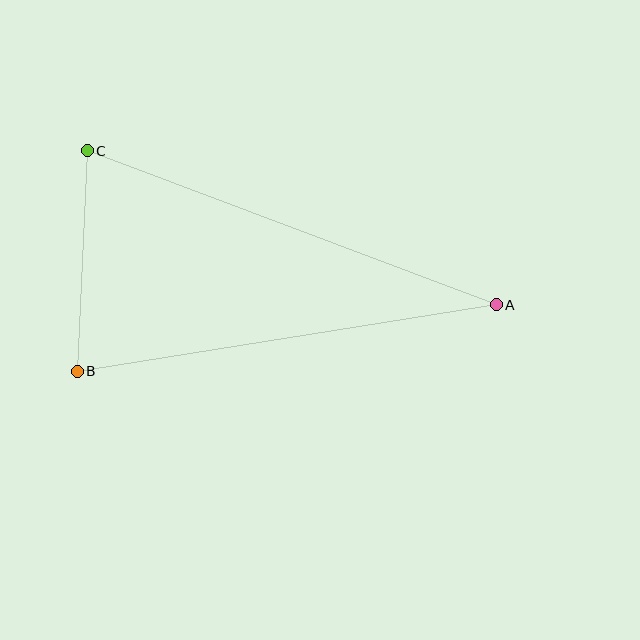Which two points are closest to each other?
Points B and C are closest to each other.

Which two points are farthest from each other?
Points A and C are farthest from each other.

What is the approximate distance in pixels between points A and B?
The distance between A and B is approximately 424 pixels.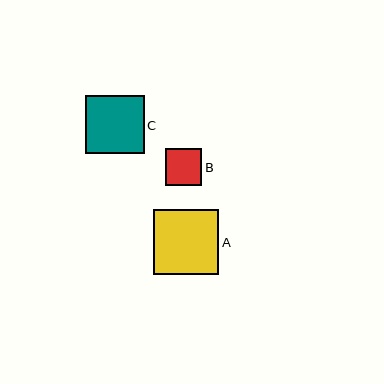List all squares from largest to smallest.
From largest to smallest: A, C, B.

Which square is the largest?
Square A is the largest with a size of approximately 65 pixels.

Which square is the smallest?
Square B is the smallest with a size of approximately 37 pixels.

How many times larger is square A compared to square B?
Square A is approximately 1.8 times the size of square B.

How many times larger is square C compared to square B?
Square C is approximately 1.6 times the size of square B.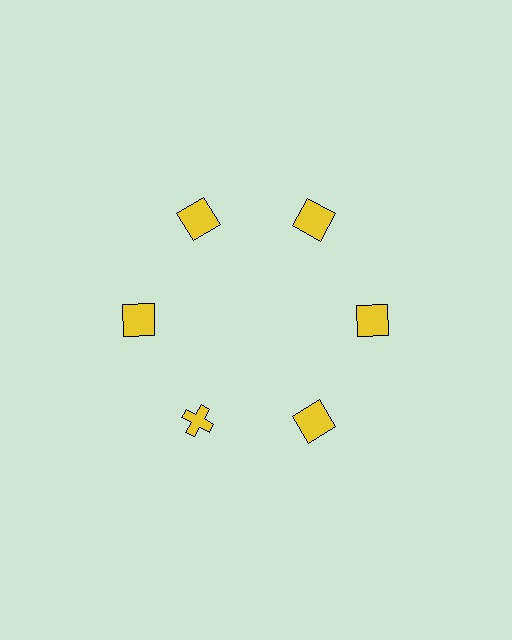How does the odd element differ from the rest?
It has a different shape: cross instead of square.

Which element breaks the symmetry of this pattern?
The yellow cross at roughly the 7 o'clock position breaks the symmetry. All other shapes are yellow squares.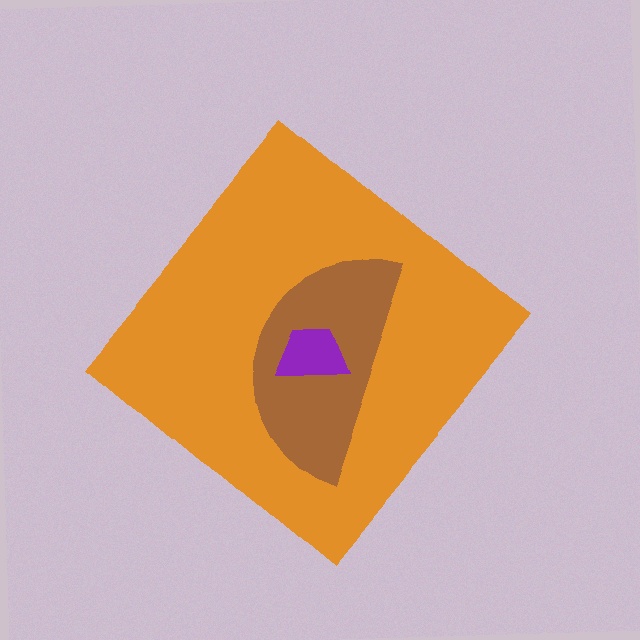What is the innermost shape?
The purple trapezoid.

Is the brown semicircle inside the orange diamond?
Yes.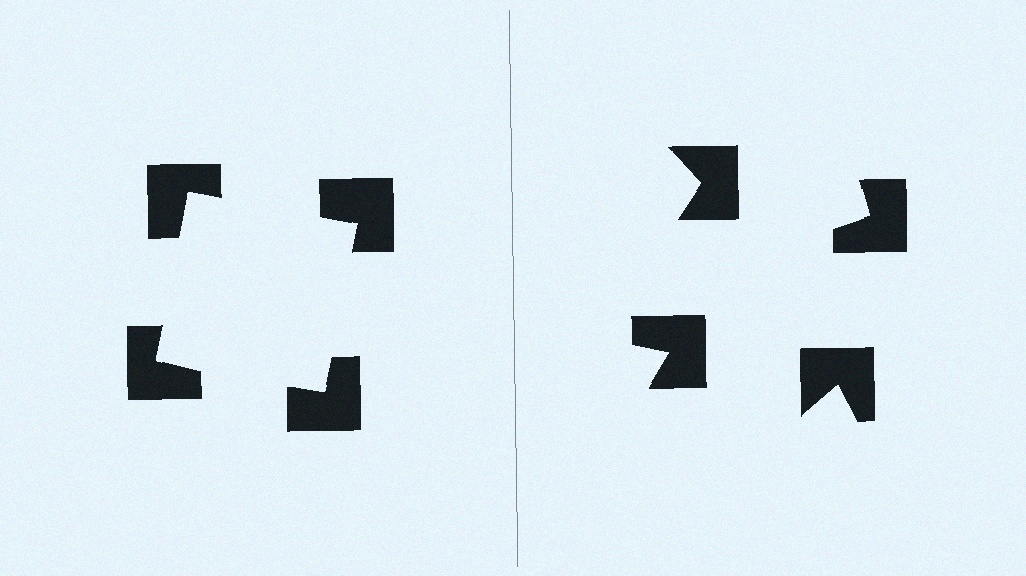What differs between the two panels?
The notched squares are positioned identically on both sides; only the wedge orientations differ. On the left they align to a square; on the right they are misaligned.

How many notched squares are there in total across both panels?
8 — 4 on each side.